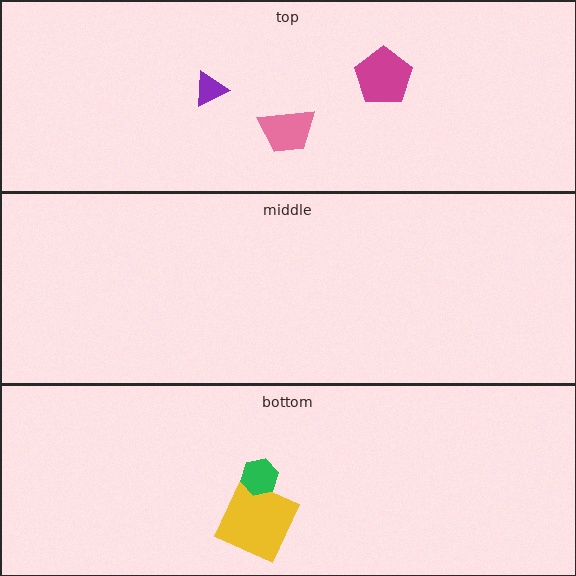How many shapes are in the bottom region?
2.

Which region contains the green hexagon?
The bottom region.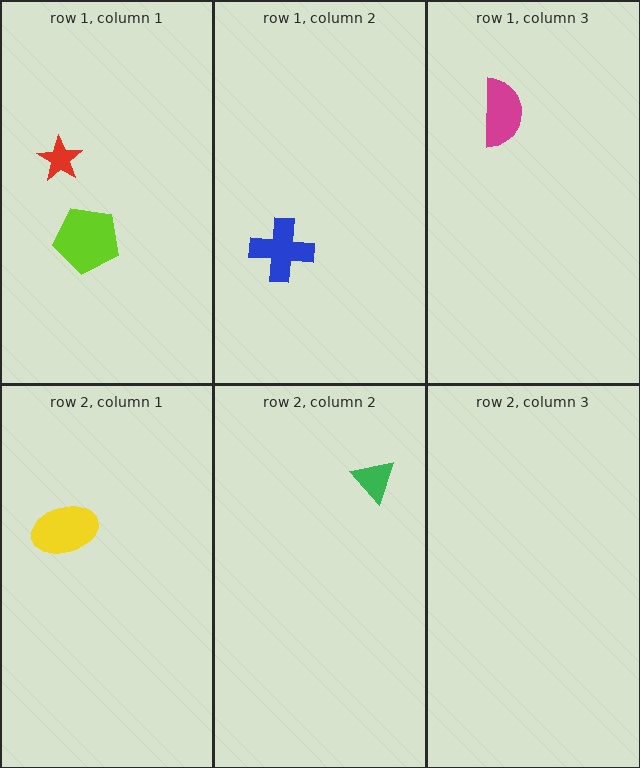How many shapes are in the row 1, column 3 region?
1.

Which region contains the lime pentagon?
The row 1, column 1 region.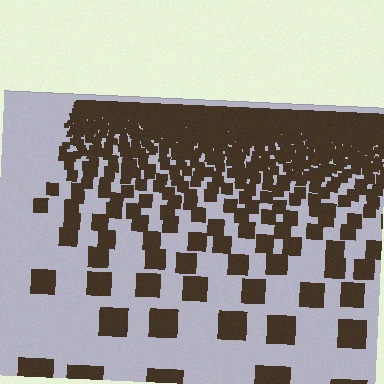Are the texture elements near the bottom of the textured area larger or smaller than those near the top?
Larger. Near the bottom, elements are closer to the viewer and appear at a bigger on-screen size.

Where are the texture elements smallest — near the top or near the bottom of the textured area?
Near the top.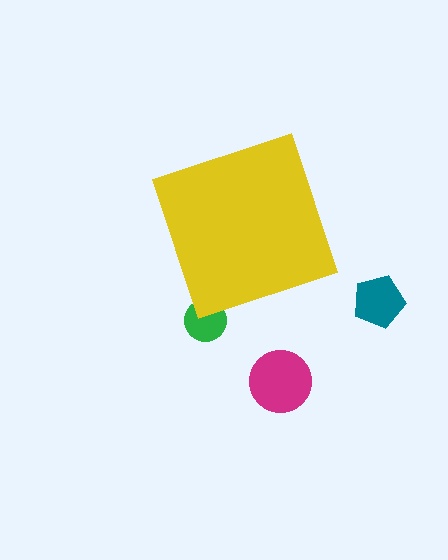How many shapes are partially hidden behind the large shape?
1 shape is partially hidden.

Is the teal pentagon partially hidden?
No, the teal pentagon is fully visible.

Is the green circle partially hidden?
Yes, the green circle is partially hidden behind the yellow diamond.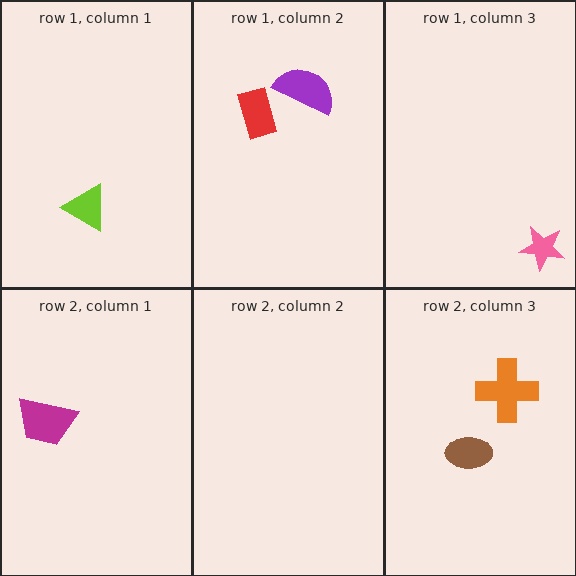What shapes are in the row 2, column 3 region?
The orange cross, the brown ellipse.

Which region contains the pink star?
The row 1, column 3 region.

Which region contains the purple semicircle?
The row 1, column 2 region.